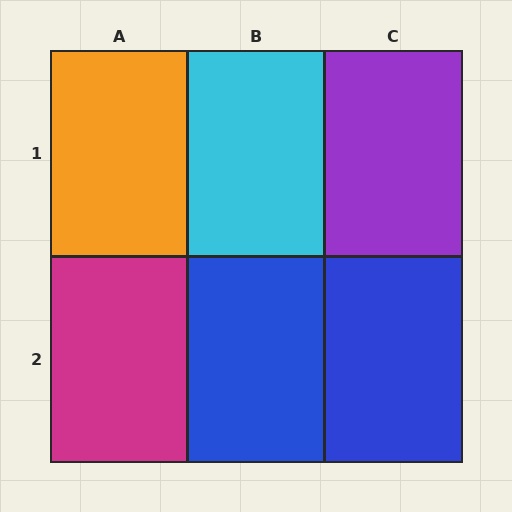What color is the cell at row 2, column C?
Blue.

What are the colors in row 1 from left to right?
Orange, cyan, purple.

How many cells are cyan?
1 cell is cyan.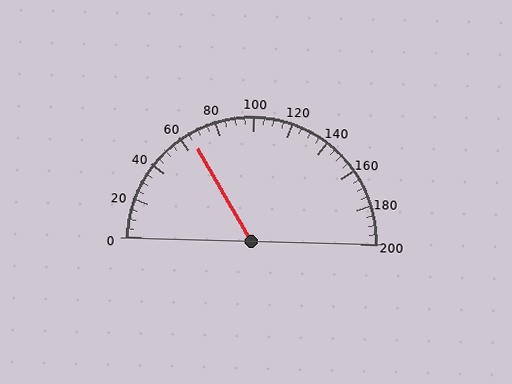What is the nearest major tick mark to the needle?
The nearest major tick mark is 60.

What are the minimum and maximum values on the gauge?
The gauge ranges from 0 to 200.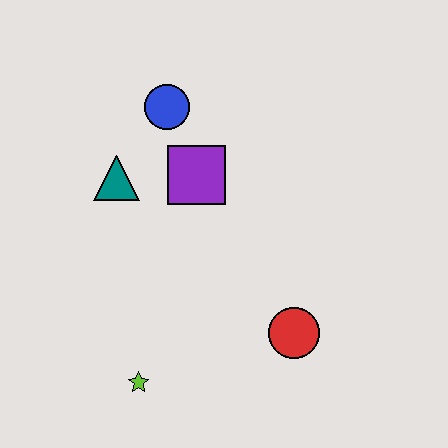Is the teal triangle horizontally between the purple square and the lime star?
No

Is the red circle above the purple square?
No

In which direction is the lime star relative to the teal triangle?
The lime star is below the teal triangle.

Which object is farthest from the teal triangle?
The red circle is farthest from the teal triangle.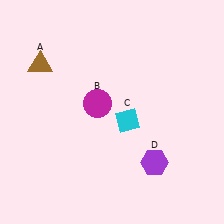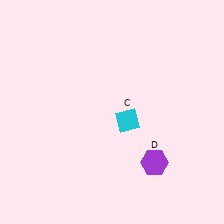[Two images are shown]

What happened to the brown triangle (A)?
The brown triangle (A) was removed in Image 2. It was in the top-left area of Image 1.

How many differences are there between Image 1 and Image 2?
There are 2 differences between the two images.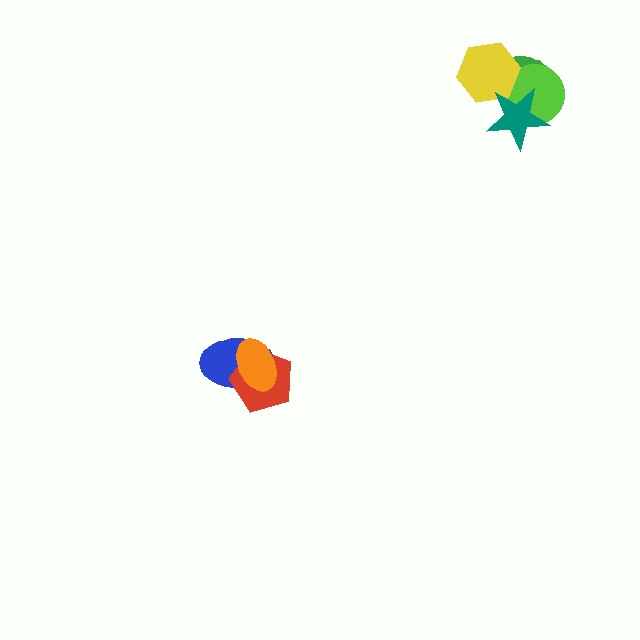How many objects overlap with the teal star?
3 objects overlap with the teal star.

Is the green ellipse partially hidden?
Yes, it is partially covered by another shape.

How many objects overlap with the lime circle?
3 objects overlap with the lime circle.